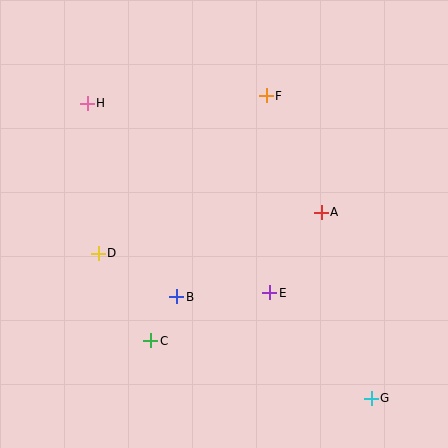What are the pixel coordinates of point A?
Point A is at (321, 212).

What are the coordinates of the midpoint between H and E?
The midpoint between H and E is at (179, 198).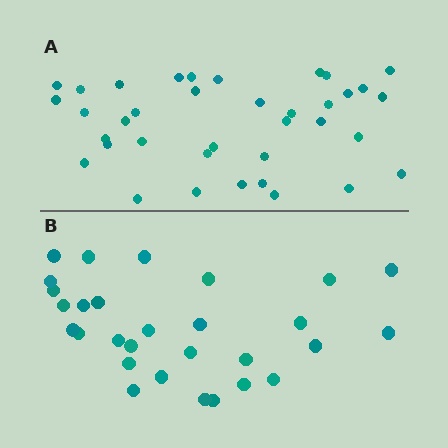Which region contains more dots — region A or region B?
Region A (the top region) has more dots.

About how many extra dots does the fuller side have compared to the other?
Region A has roughly 8 or so more dots than region B.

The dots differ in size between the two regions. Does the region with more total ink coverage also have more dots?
No. Region B has more total ink coverage because its dots are larger, but region A actually contains more individual dots. Total area can be misleading — the number of items is what matters here.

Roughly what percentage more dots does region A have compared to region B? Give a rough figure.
About 30% more.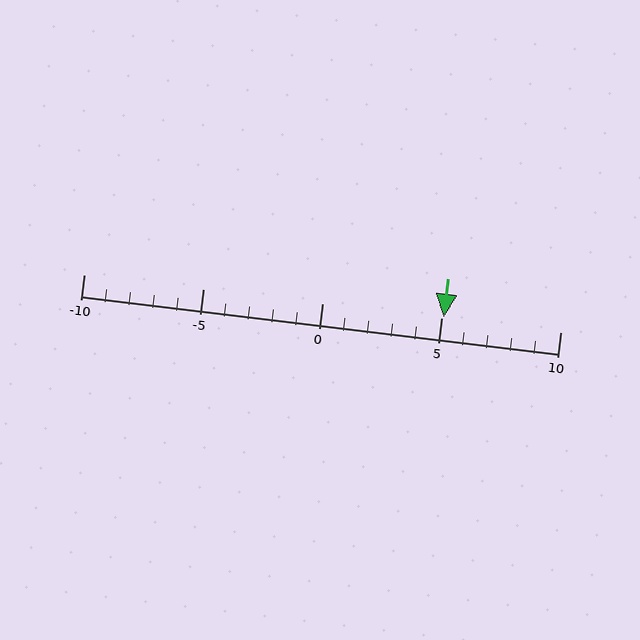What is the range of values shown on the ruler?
The ruler shows values from -10 to 10.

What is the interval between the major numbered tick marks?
The major tick marks are spaced 5 units apart.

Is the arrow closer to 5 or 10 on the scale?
The arrow is closer to 5.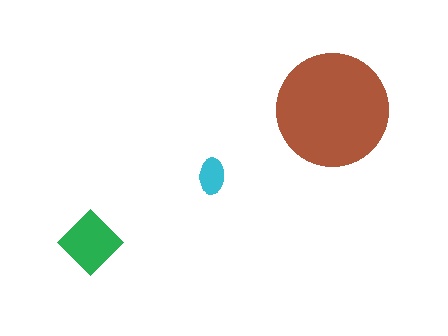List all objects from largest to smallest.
The brown circle, the green diamond, the cyan ellipse.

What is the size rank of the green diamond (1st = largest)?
2nd.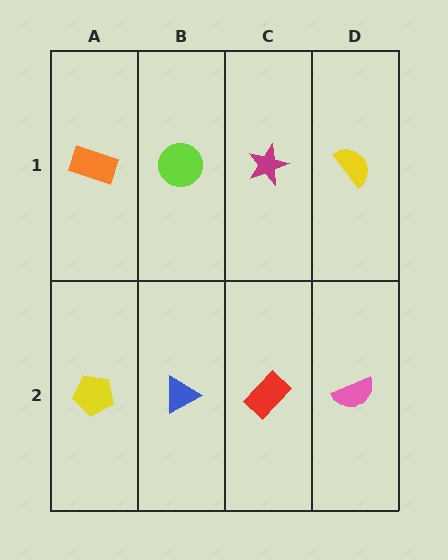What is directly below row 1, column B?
A blue triangle.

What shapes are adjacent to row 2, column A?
An orange rectangle (row 1, column A), a blue triangle (row 2, column B).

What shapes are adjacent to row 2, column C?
A magenta star (row 1, column C), a blue triangle (row 2, column B), a pink semicircle (row 2, column D).